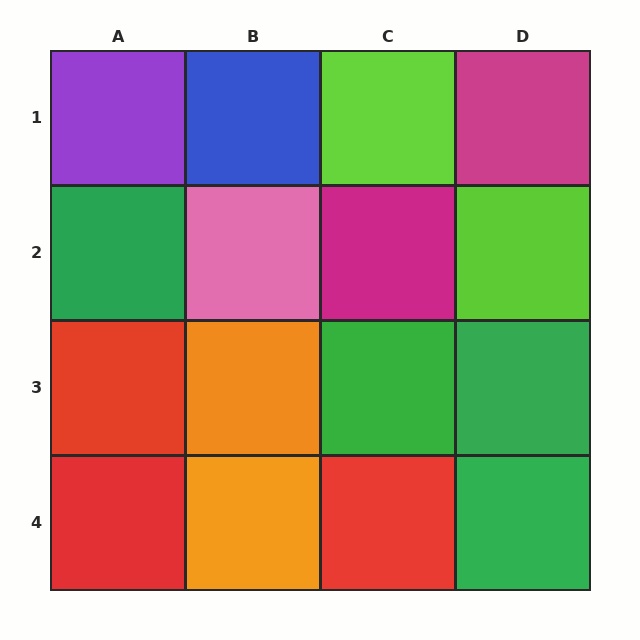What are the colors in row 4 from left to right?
Red, orange, red, green.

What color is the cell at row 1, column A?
Purple.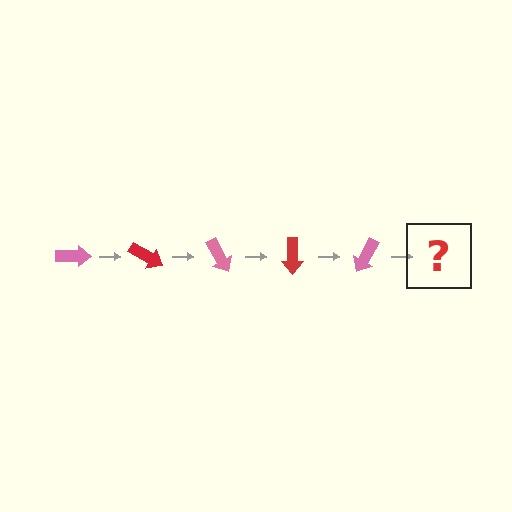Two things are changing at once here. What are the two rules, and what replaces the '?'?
The two rules are that it rotates 30 degrees each step and the color cycles through pink and red. The '?' should be a red arrow, rotated 150 degrees from the start.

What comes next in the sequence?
The next element should be a red arrow, rotated 150 degrees from the start.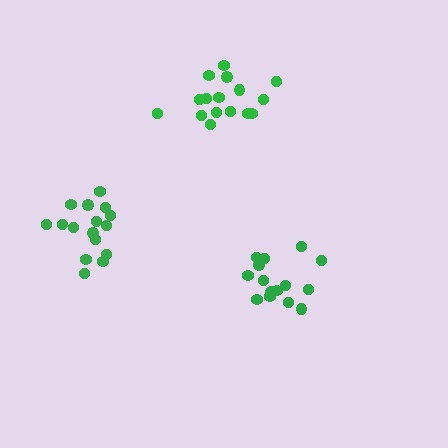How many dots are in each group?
Group 1: 16 dots, Group 2: 16 dots, Group 3: 15 dots (47 total).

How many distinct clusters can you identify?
There are 3 distinct clusters.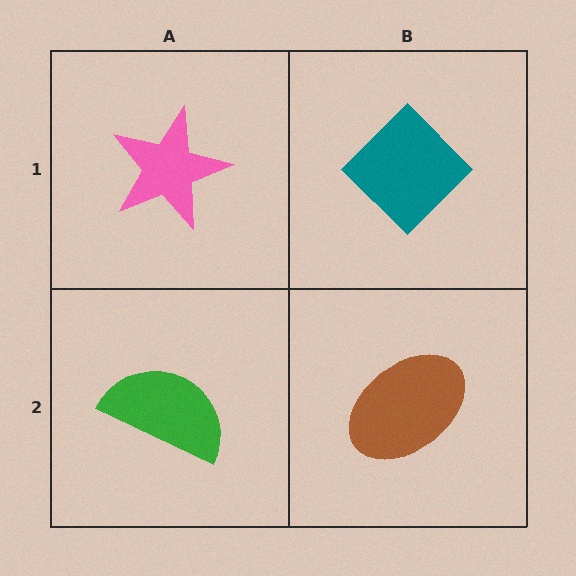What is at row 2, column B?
A brown ellipse.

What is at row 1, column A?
A pink star.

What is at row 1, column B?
A teal diamond.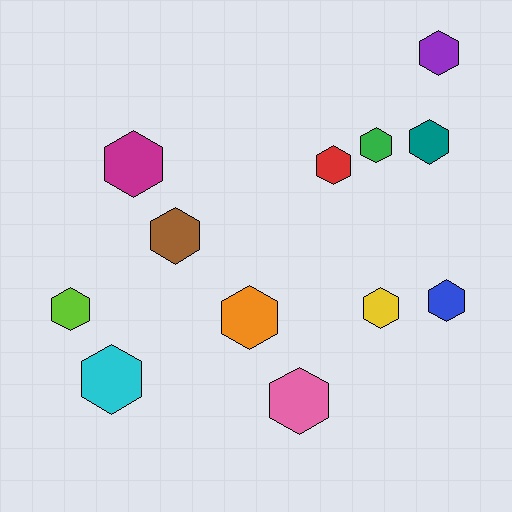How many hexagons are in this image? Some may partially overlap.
There are 12 hexagons.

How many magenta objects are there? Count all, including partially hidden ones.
There is 1 magenta object.